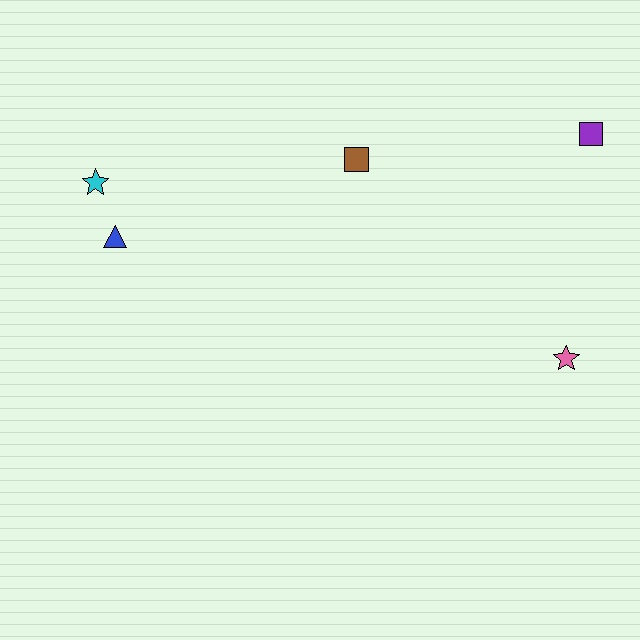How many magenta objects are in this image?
There are no magenta objects.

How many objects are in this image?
There are 5 objects.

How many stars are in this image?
There are 2 stars.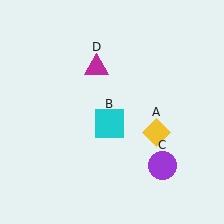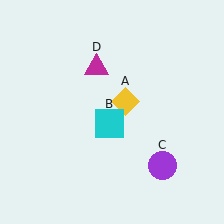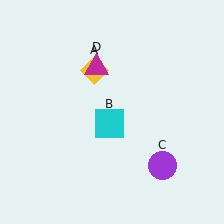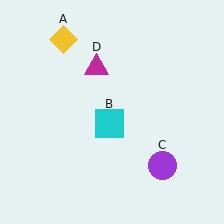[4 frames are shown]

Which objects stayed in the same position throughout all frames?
Cyan square (object B) and purple circle (object C) and magenta triangle (object D) remained stationary.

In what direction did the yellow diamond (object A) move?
The yellow diamond (object A) moved up and to the left.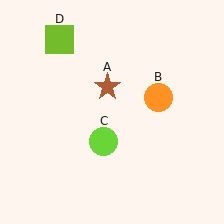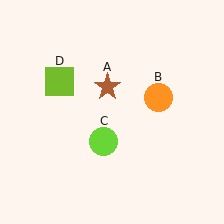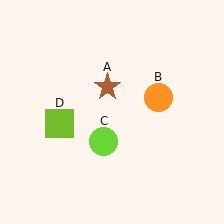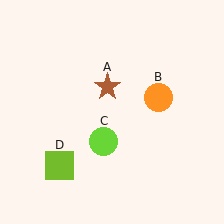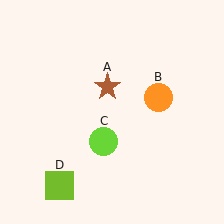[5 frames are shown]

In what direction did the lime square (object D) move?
The lime square (object D) moved down.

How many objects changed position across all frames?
1 object changed position: lime square (object D).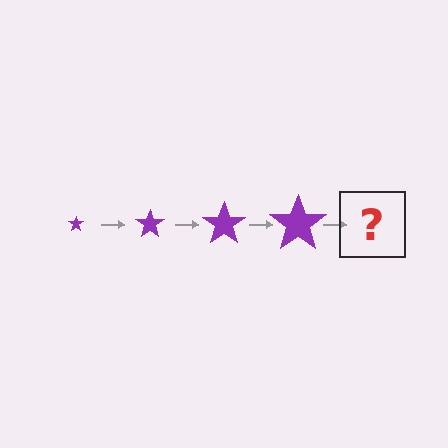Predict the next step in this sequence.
The next step is a purple star, larger than the previous one.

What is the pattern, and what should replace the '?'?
The pattern is that the star gets progressively larger each step. The '?' should be a purple star, larger than the previous one.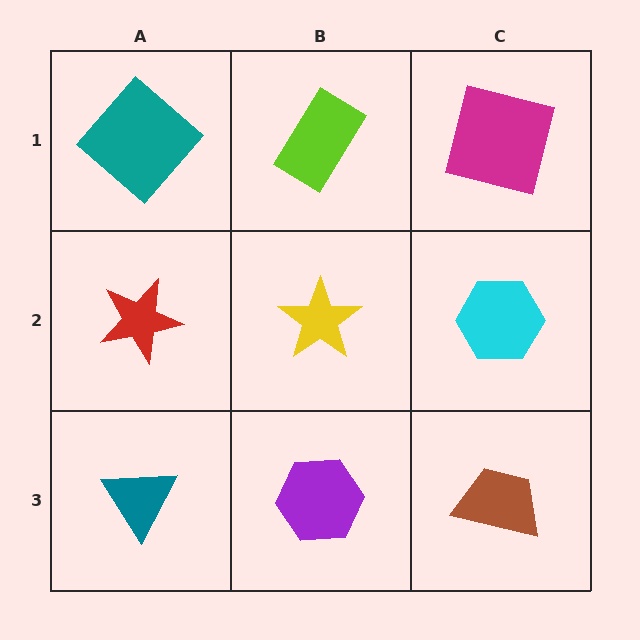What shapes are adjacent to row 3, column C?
A cyan hexagon (row 2, column C), a purple hexagon (row 3, column B).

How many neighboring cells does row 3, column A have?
2.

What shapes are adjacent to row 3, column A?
A red star (row 2, column A), a purple hexagon (row 3, column B).